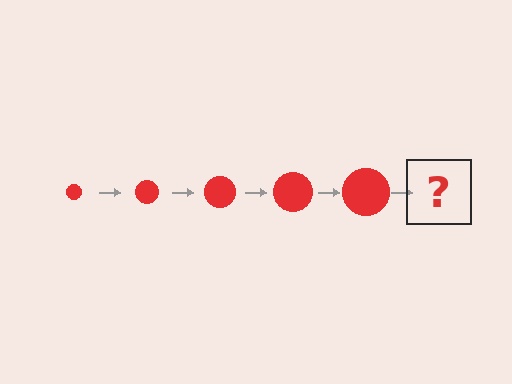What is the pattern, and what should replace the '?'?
The pattern is that the circle gets progressively larger each step. The '?' should be a red circle, larger than the previous one.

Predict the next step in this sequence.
The next step is a red circle, larger than the previous one.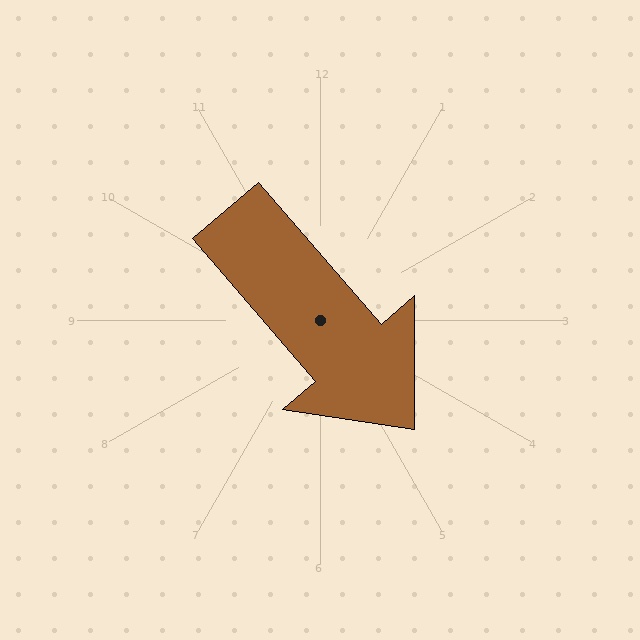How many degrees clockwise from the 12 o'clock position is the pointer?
Approximately 139 degrees.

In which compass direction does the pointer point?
Southeast.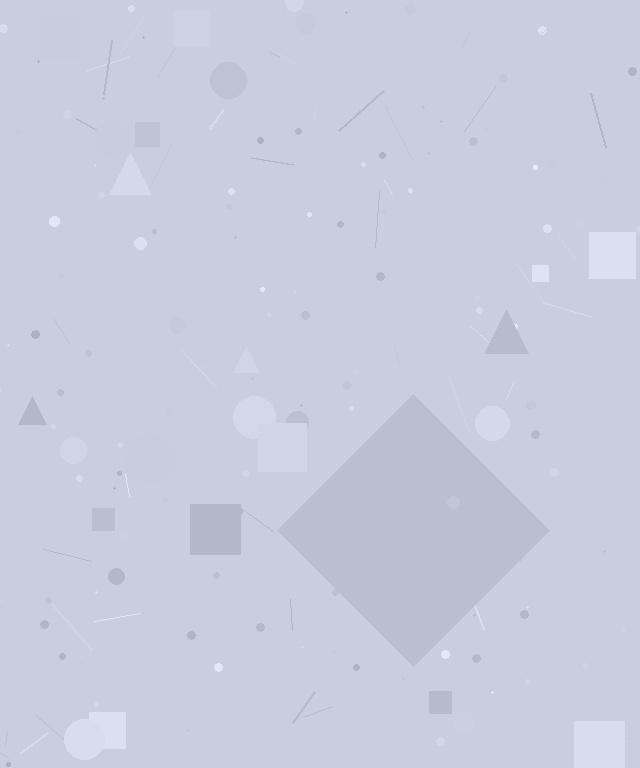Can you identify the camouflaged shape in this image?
The camouflaged shape is a diamond.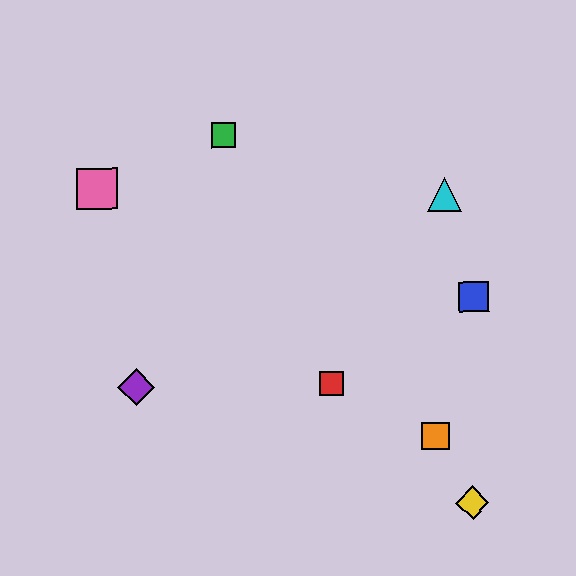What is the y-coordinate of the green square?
The green square is at y≈135.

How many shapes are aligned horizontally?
2 shapes (the red square, the purple diamond) are aligned horizontally.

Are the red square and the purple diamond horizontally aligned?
Yes, both are at y≈383.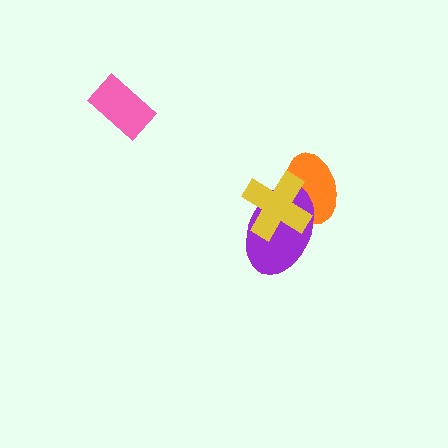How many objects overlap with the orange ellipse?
2 objects overlap with the orange ellipse.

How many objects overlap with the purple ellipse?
2 objects overlap with the purple ellipse.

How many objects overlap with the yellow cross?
2 objects overlap with the yellow cross.